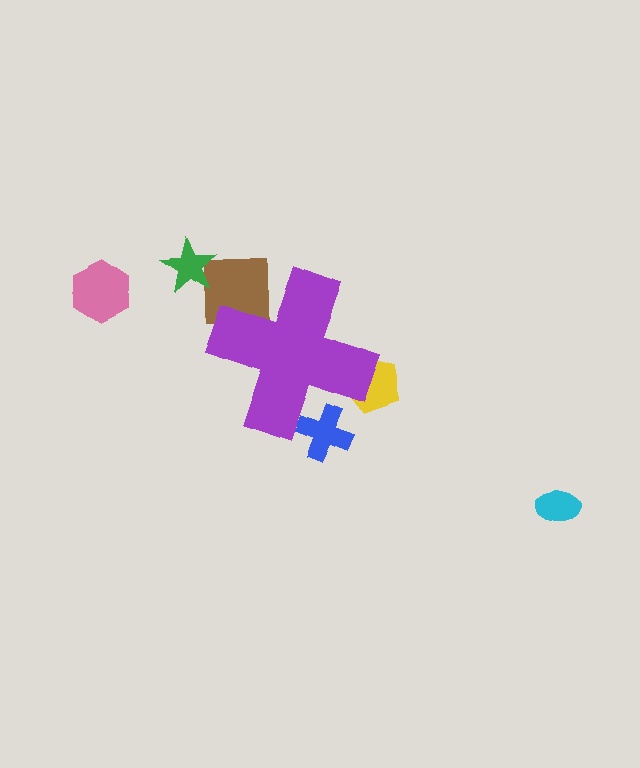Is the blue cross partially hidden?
Yes, the blue cross is partially hidden behind the purple cross.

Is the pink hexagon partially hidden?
No, the pink hexagon is fully visible.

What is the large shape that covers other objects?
A purple cross.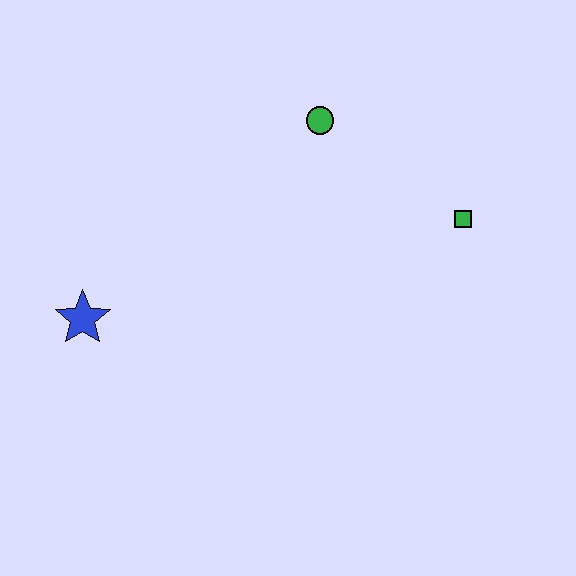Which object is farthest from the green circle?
The blue star is farthest from the green circle.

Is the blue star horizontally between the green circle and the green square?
No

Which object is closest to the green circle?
The green square is closest to the green circle.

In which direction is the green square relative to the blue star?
The green square is to the right of the blue star.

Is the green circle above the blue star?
Yes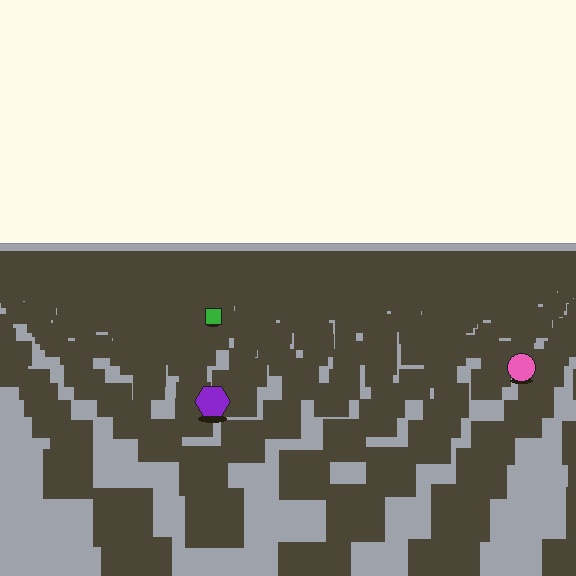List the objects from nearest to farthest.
From nearest to farthest: the purple hexagon, the pink circle, the green square.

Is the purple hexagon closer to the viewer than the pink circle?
Yes. The purple hexagon is closer — you can tell from the texture gradient: the ground texture is coarser near it.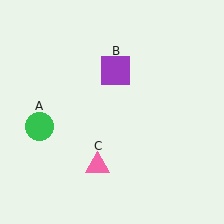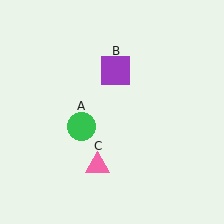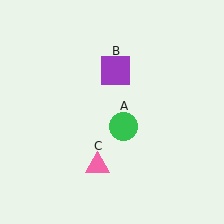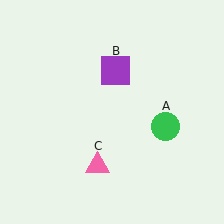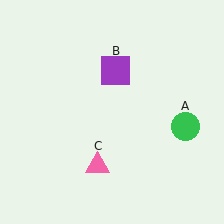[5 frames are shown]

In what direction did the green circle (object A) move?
The green circle (object A) moved right.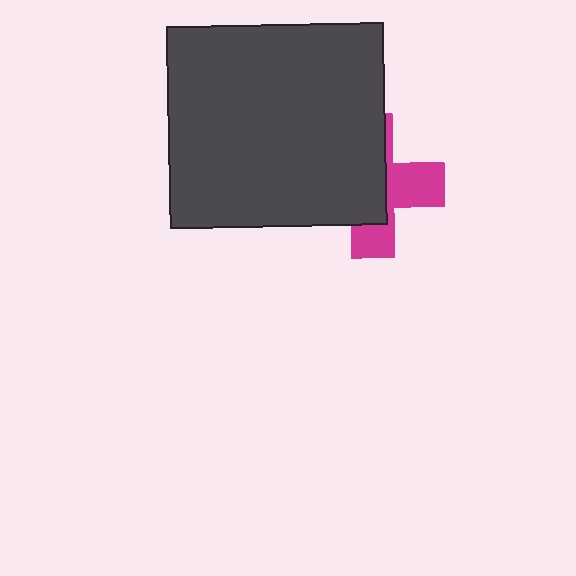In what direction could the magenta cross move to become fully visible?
The magenta cross could move right. That would shift it out from behind the dark gray rectangle entirely.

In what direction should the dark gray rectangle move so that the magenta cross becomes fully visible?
The dark gray rectangle should move left. That is the shortest direction to clear the overlap and leave the magenta cross fully visible.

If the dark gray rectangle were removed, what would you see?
You would see the complete magenta cross.